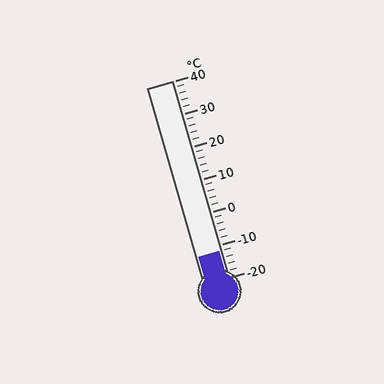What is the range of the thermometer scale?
The thermometer scale ranges from -20°C to 40°C.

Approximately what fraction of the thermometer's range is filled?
The thermometer is filled to approximately 15% of its range.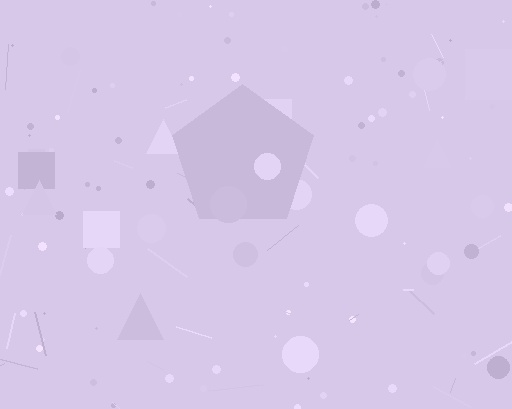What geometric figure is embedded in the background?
A pentagon is embedded in the background.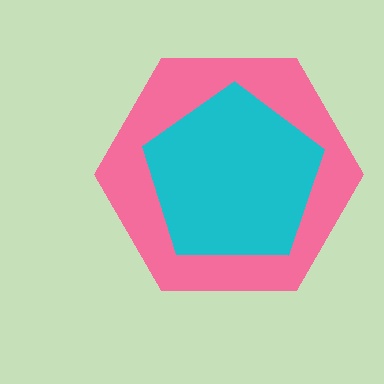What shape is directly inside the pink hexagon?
The cyan pentagon.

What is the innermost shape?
The cyan pentagon.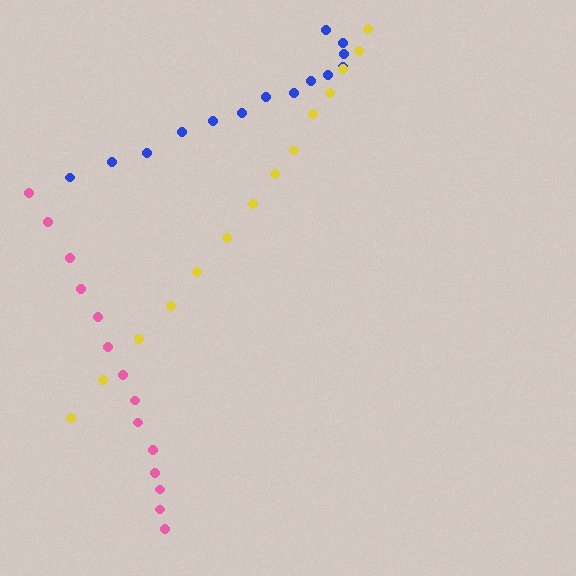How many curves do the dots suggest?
There are 3 distinct paths.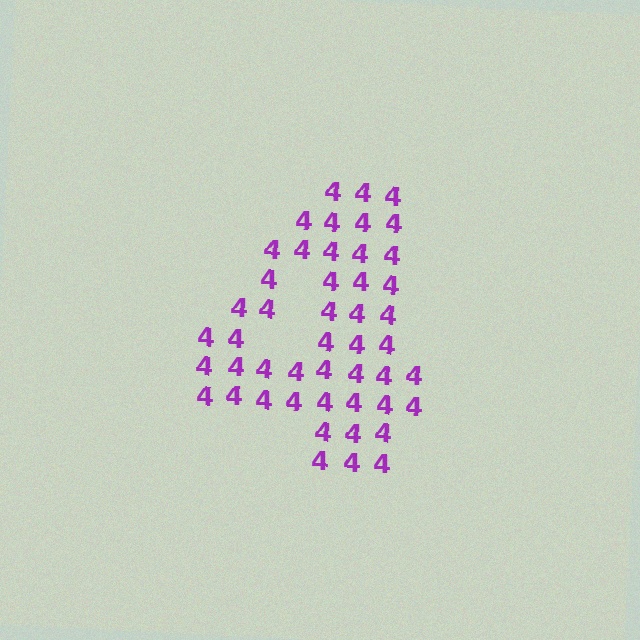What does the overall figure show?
The overall figure shows the digit 4.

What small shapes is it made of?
It is made of small digit 4's.